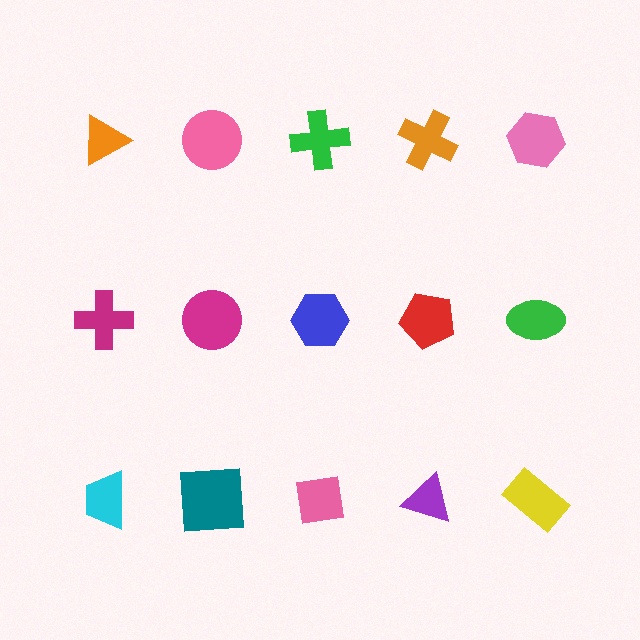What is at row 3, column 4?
A purple triangle.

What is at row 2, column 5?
A green ellipse.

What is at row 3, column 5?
A yellow rectangle.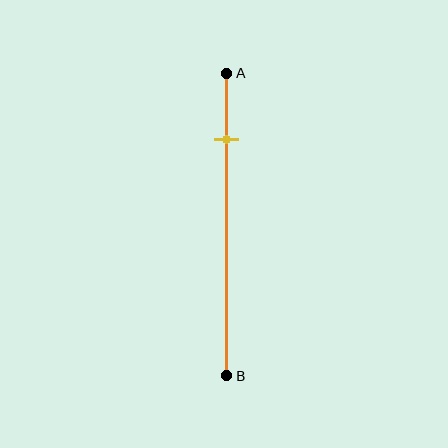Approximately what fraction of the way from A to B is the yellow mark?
The yellow mark is approximately 20% of the way from A to B.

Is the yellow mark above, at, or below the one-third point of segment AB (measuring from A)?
The yellow mark is above the one-third point of segment AB.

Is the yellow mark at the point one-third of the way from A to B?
No, the mark is at about 20% from A, not at the 33% one-third point.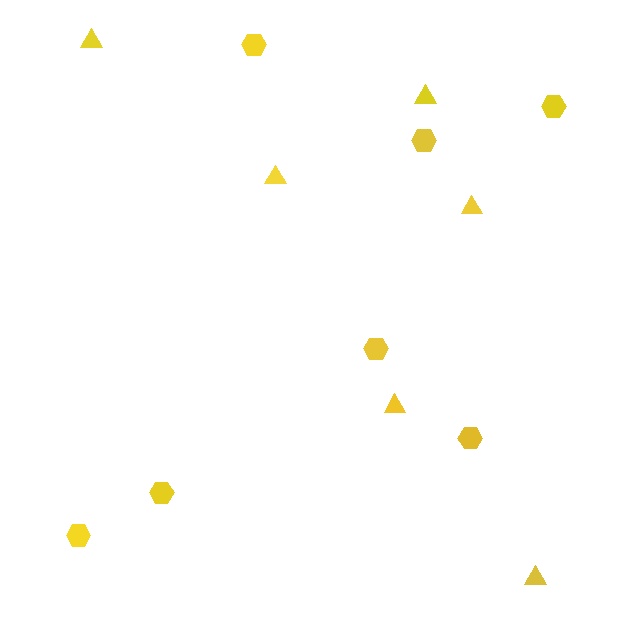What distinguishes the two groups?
There are 2 groups: one group of triangles (6) and one group of hexagons (7).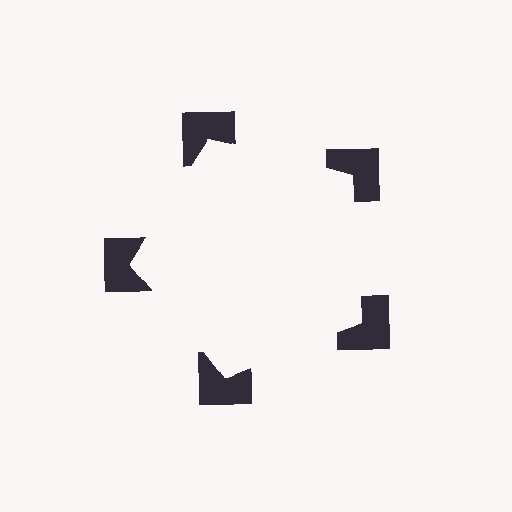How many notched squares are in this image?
There are 5 — one at each vertex of the illusory pentagon.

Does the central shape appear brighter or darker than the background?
It typically appears slightly brighter than the background, even though no actual brightness change is drawn.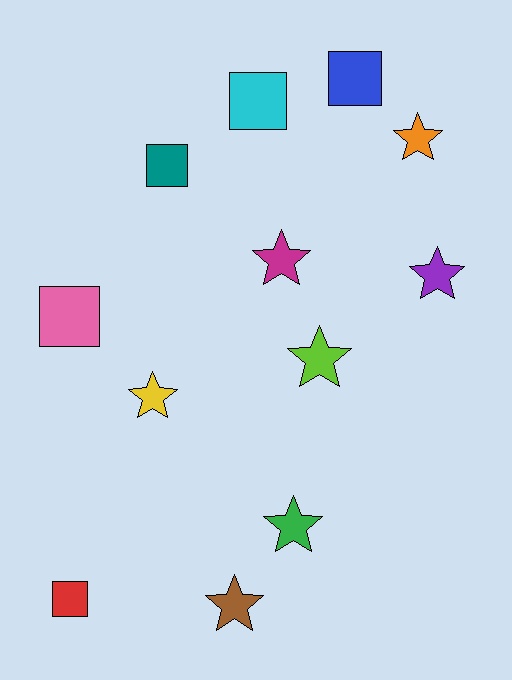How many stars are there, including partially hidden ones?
There are 7 stars.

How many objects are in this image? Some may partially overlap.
There are 12 objects.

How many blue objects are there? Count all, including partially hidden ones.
There is 1 blue object.